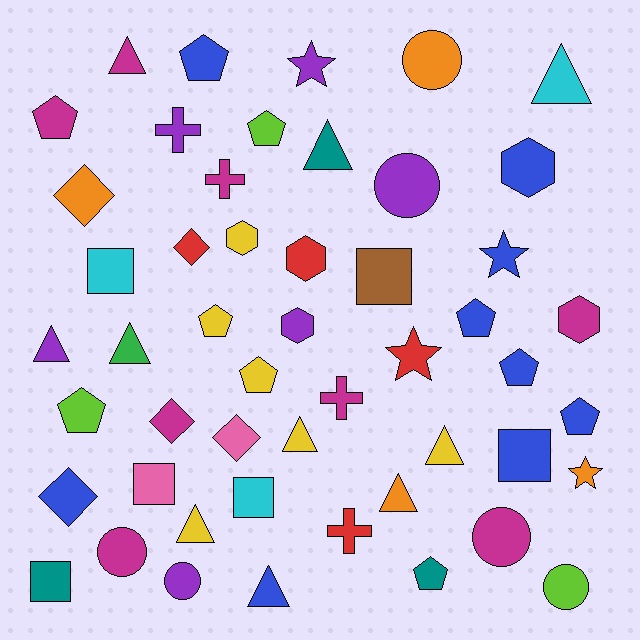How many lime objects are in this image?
There are 3 lime objects.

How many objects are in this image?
There are 50 objects.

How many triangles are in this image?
There are 10 triangles.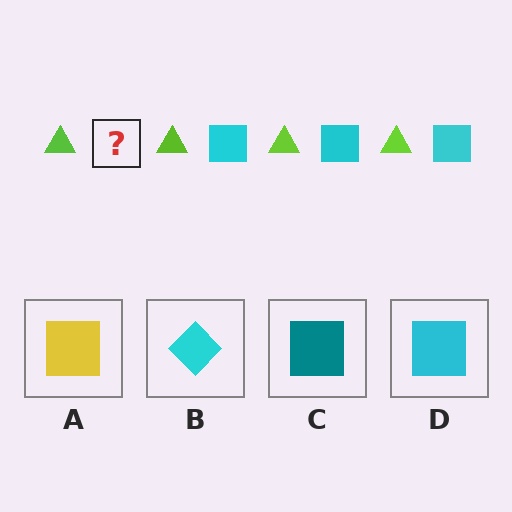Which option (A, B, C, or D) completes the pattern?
D.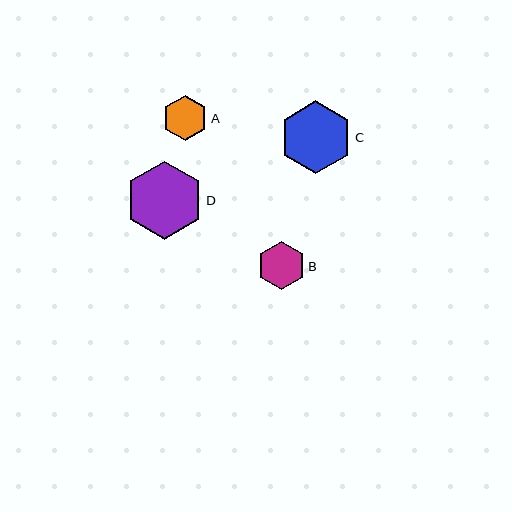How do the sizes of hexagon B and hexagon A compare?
Hexagon B and hexagon A are approximately the same size.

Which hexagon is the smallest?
Hexagon A is the smallest with a size of approximately 45 pixels.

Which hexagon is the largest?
Hexagon D is the largest with a size of approximately 79 pixels.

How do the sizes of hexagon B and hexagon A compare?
Hexagon B and hexagon A are approximately the same size.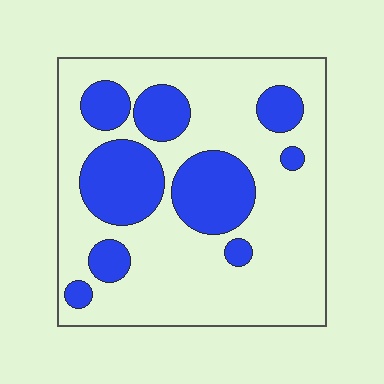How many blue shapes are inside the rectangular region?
9.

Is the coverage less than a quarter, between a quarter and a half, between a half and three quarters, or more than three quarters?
Between a quarter and a half.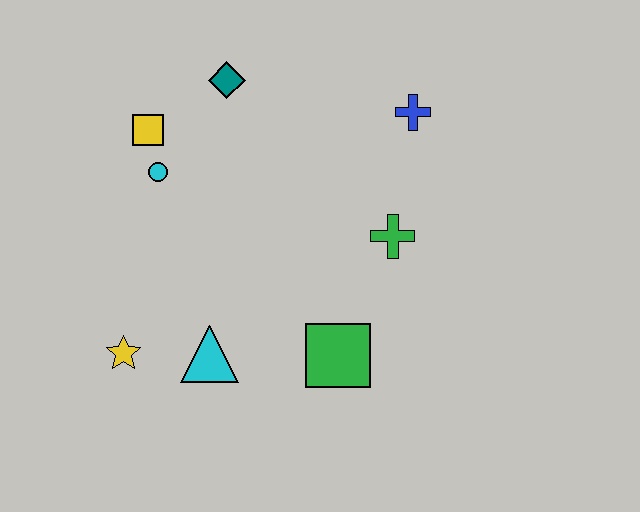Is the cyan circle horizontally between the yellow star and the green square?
Yes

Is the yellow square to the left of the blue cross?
Yes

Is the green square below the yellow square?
Yes